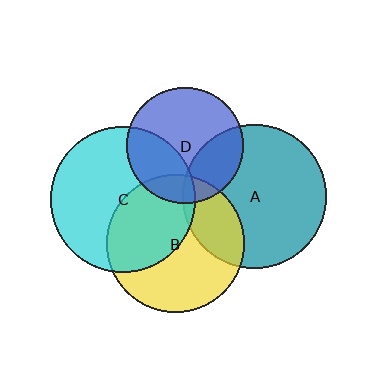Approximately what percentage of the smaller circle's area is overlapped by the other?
Approximately 30%.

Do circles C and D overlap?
Yes.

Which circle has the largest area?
Circle C (cyan).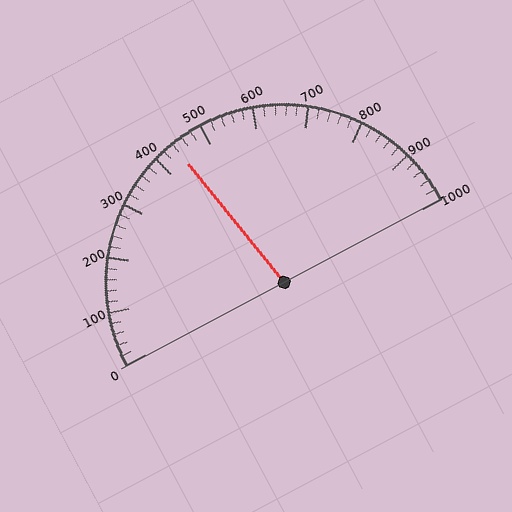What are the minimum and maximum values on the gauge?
The gauge ranges from 0 to 1000.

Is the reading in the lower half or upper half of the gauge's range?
The reading is in the lower half of the range (0 to 1000).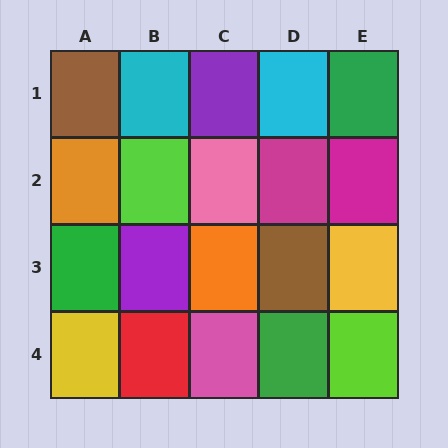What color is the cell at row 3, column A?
Green.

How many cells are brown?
2 cells are brown.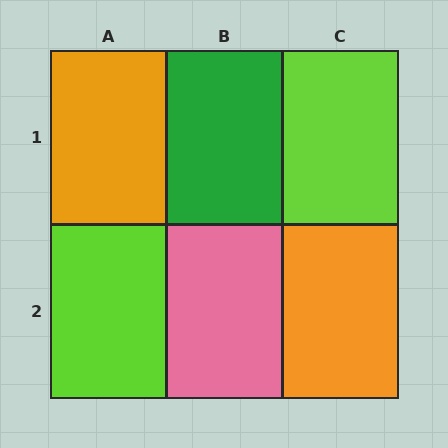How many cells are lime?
2 cells are lime.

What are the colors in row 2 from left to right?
Lime, pink, orange.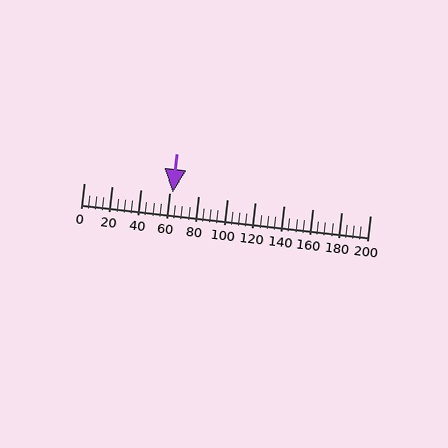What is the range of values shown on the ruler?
The ruler shows values from 0 to 200.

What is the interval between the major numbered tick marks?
The major tick marks are spaced 20 units apart.